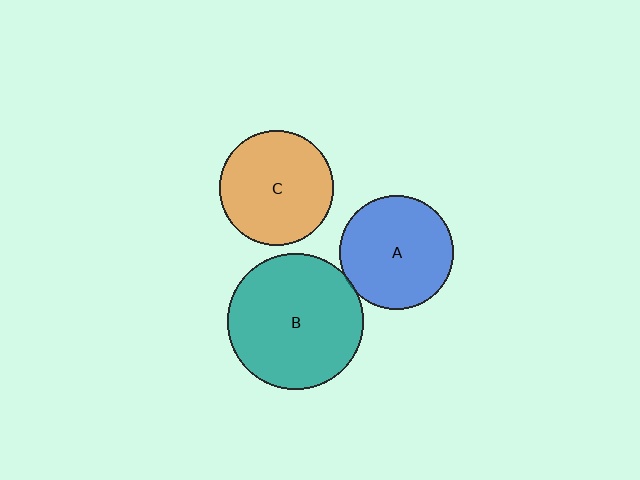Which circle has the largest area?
Circle B (teal).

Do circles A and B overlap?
Yes.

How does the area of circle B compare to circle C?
Approximately 1.4 times.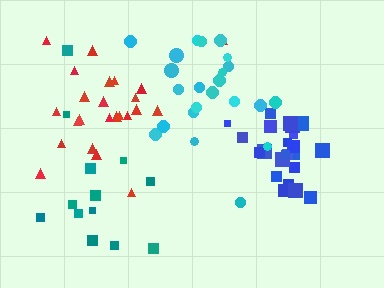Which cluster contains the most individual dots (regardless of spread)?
Blue (24).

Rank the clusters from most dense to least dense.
blue, cyan, red, teal.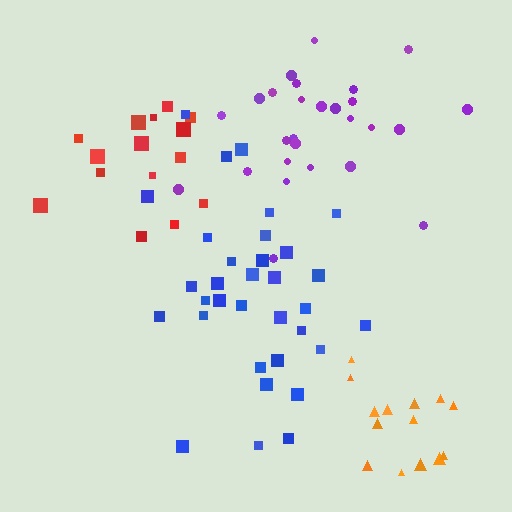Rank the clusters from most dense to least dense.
blue, purple, orange, red.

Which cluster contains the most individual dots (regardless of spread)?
Blue (33).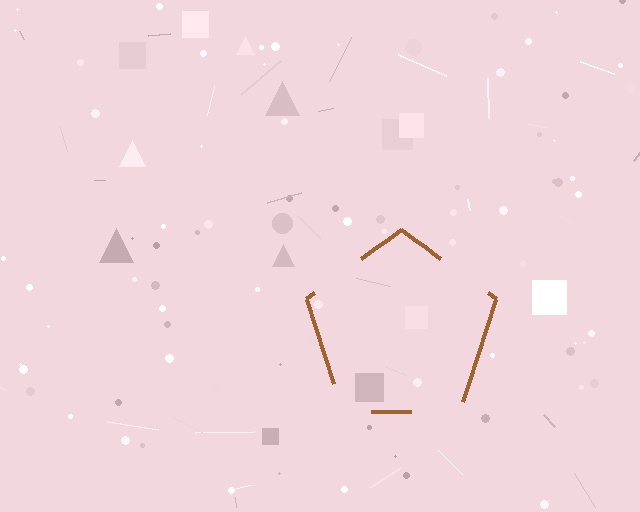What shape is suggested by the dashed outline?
The dashed outline suggests a pentagon.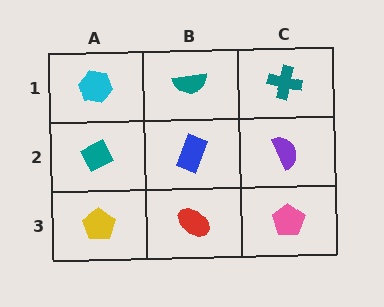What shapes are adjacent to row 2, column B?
A teal semicircle (row 1, column B), a red ellipse (row 3, column B), a teal diamond (row 2, column A), a purple semicircle (row 2, column C).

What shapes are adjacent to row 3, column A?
A teal diamond (row 2, column A), a red ellipse (row 3, column B).